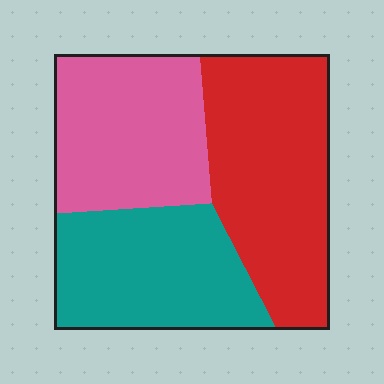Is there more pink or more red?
Red.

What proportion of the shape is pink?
Pink covers 31% of the shape.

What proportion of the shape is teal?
Teal takes up about one third (1/3) of the shape.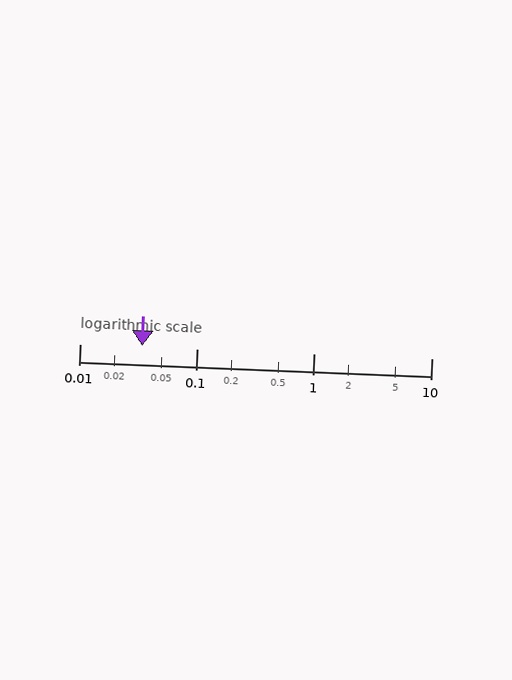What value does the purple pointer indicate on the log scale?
The pointer indicates approximately 0.034.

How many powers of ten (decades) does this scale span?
The scale spans 3 decades, from 0.01 to 10.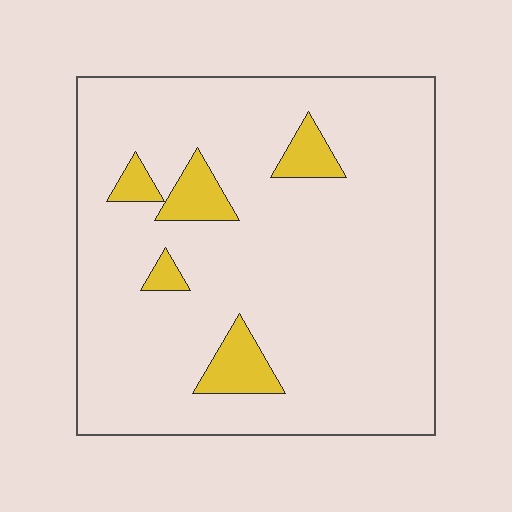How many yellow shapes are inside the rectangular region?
5.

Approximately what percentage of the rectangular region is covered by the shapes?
Approximately 10%.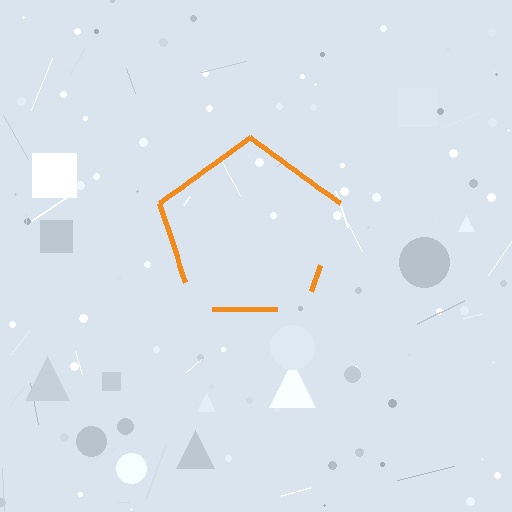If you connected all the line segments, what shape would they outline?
They would outline a pentagon.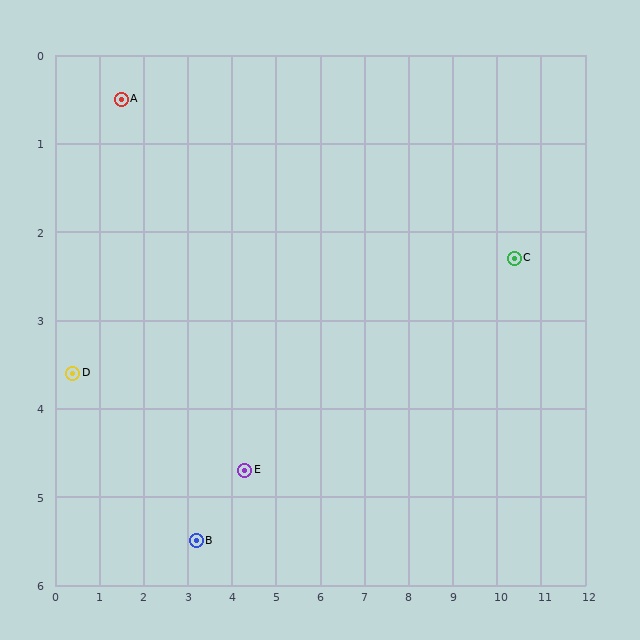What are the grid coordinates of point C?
Point C is at approximately (10.4, 2.3).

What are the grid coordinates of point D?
Point D is at approximately (0.4, 3.6).